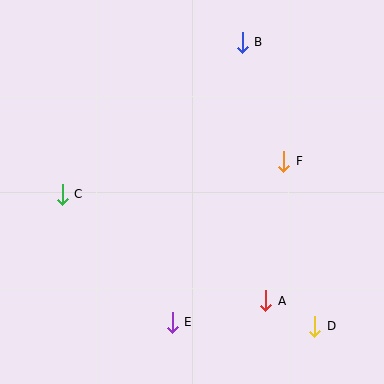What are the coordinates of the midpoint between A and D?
The midpoint between A and D is at (290, 314).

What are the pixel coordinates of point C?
Point C is at (62, 194).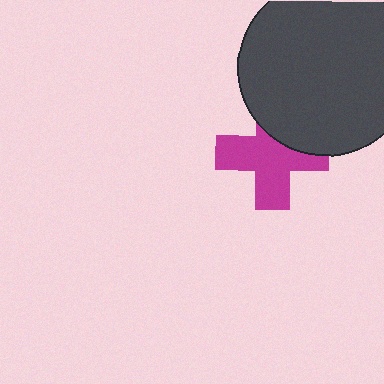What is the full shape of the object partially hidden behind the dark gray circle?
The partially hidden object is a magenta cross.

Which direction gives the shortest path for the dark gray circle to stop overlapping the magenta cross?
Moving up gives the shortest separation.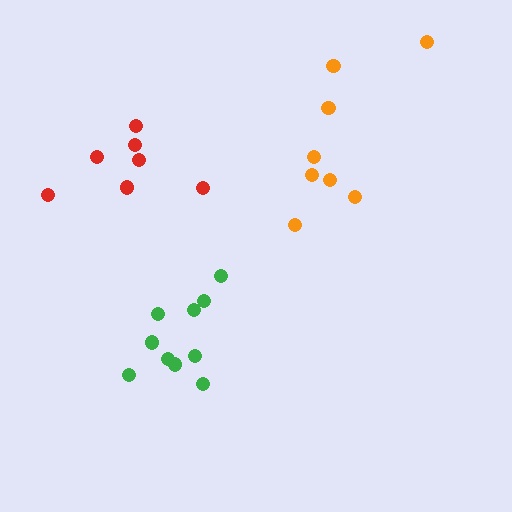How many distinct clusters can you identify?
There are 3 distinct clusters.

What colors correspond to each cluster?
The clusters are colored: green, orange, red.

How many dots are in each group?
Group 1: 10 dots, Group 2: 8 dots, Group 3: 7 dots (25 total).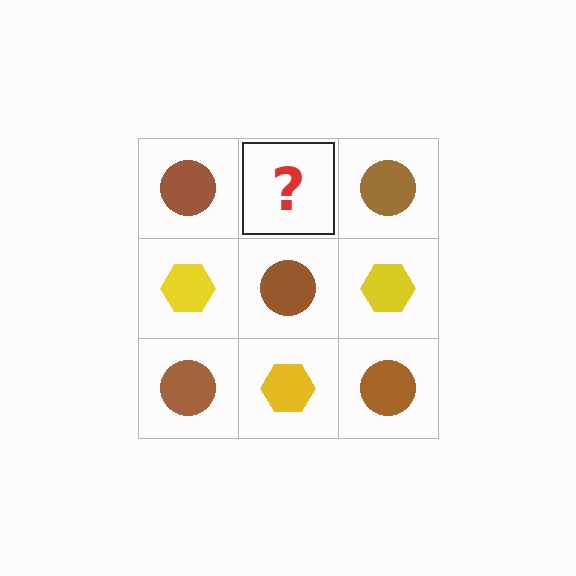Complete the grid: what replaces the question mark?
The question mark should be replaced with a yellow hexagon.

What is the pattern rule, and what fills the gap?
The rule is that it alternates brown circle and yellow hexagon in a checkerboard pattern. The gap should be filled with a yellow hexagon.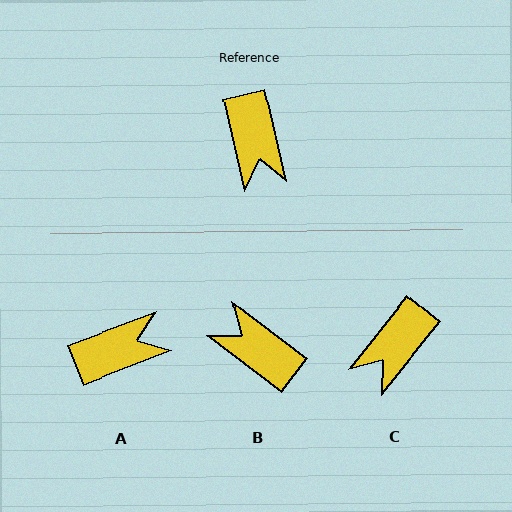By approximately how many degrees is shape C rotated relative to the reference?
Approximately 52 degrees clockwise.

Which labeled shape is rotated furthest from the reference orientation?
B, about 140 degrees away.